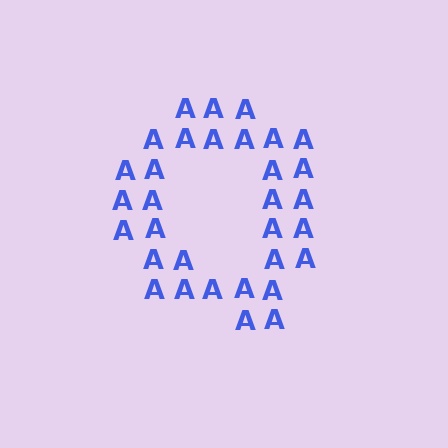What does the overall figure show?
The overall figure shows the letter Q.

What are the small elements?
The small elements are letter A's.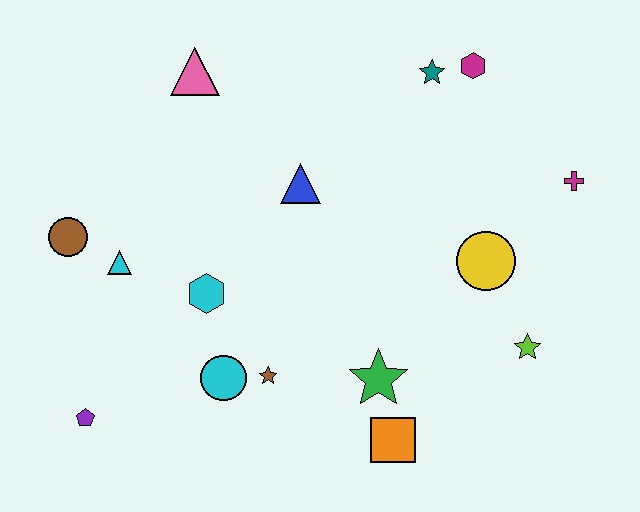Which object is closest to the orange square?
The green star is closest to the orange square.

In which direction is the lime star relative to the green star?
The lime star is to the right of the green star.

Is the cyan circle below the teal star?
Yes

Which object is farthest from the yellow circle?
The purple pentagon is farthest from the yellow circle.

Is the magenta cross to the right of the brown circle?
Yes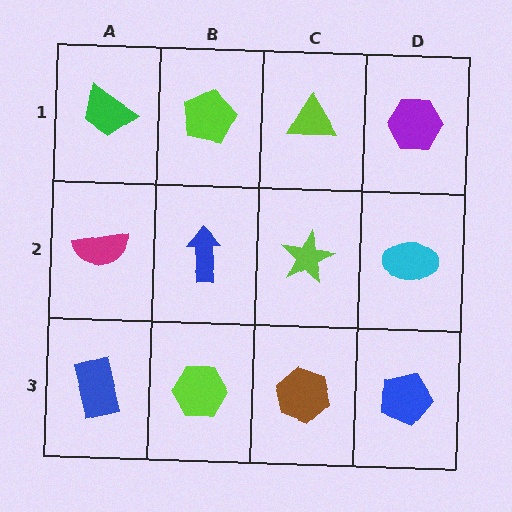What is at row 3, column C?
A brown hexagon.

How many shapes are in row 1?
4 shapes.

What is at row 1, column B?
A lime pentagon.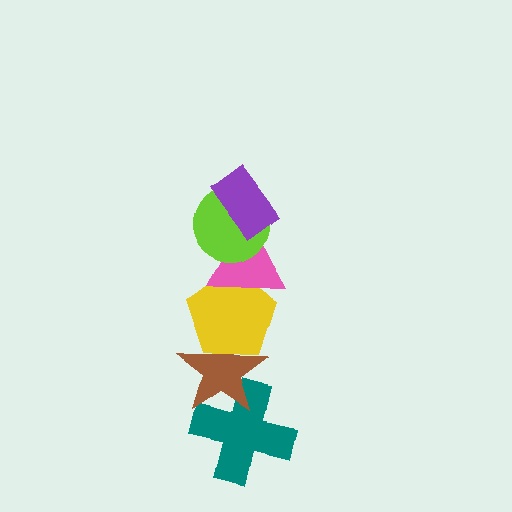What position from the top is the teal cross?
The teal cross is 6th from the top.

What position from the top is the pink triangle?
The pink triangle is 3rd from the top.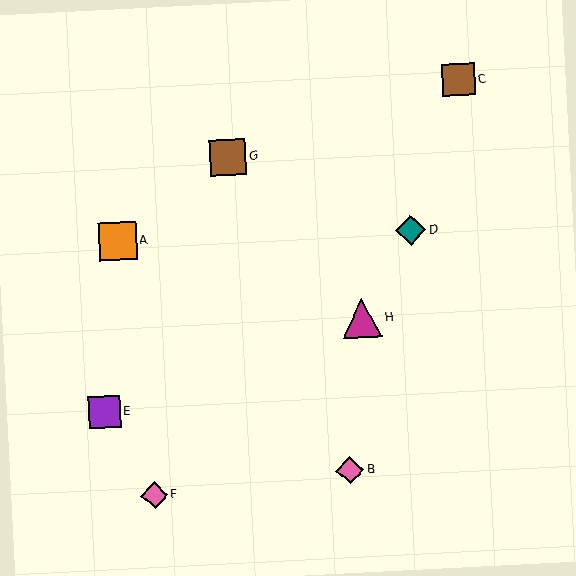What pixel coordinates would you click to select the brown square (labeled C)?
Click at (459, 80) to select the brown square C.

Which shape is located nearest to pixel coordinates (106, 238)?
The orange square (labeled A) at (118, 241) is nearest to that location.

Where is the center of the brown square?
The center of the brown square is at (459, 80).